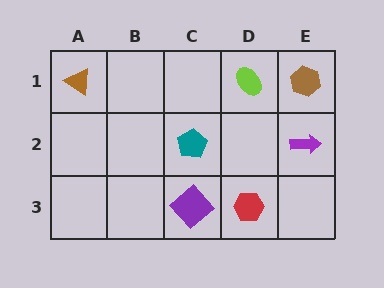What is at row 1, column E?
A brown hexagon.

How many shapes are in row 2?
2 shapes.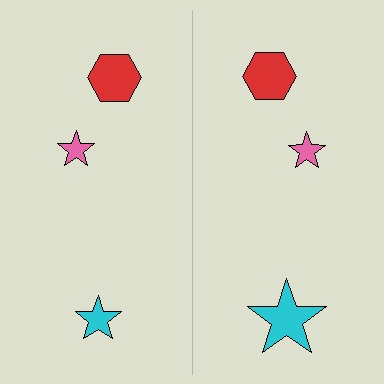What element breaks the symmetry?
The cyan star on the right side has a different size than its mirror counterpart.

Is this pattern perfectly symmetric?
No, the pattern is not perfectly symmetric. The cyan star on the right side has a different size than its mirror counterpart.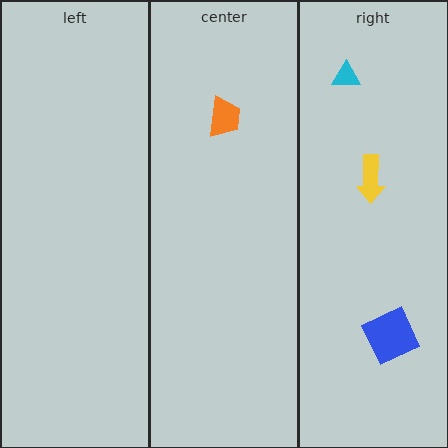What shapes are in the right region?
The yellow arrow, the blue square, the cyan triangle.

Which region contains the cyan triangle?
The right region.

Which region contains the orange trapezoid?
The center region.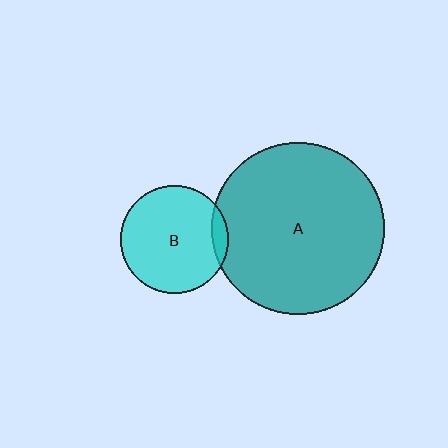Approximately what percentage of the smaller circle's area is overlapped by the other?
Approximately 10%.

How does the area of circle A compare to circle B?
Approximately 2.5 times.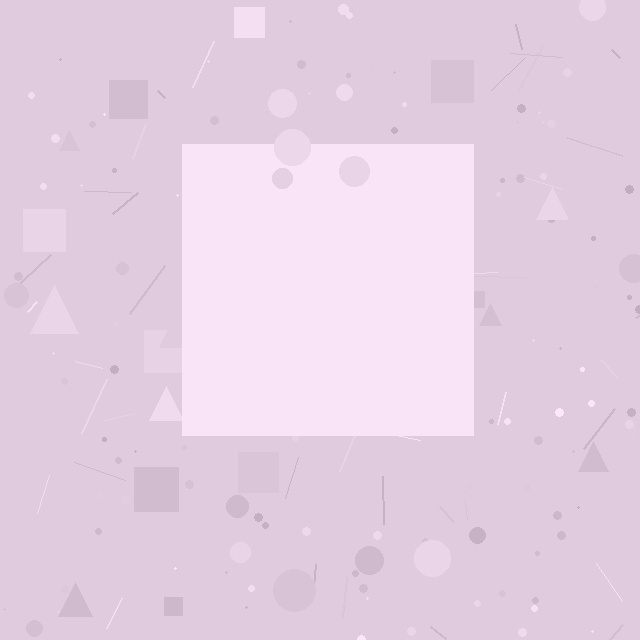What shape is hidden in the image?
A square is hidden in the image.